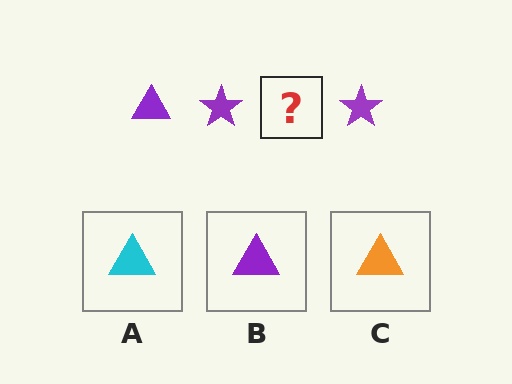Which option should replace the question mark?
Option B.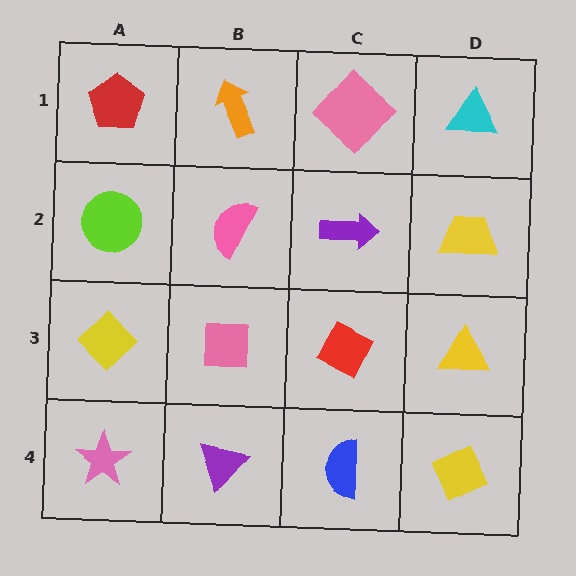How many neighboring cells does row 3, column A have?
3.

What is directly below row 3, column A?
A pink star.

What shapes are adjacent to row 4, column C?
A red diamond (row 3, column C), a purple triangle (row 4, column B), a yellow diamond (row 4, column D).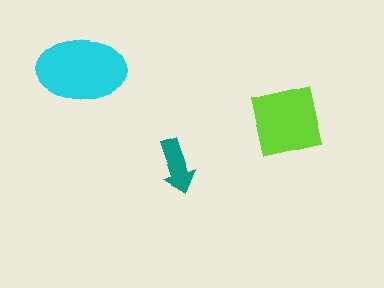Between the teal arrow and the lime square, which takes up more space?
The lime square.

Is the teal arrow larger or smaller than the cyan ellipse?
Smaller.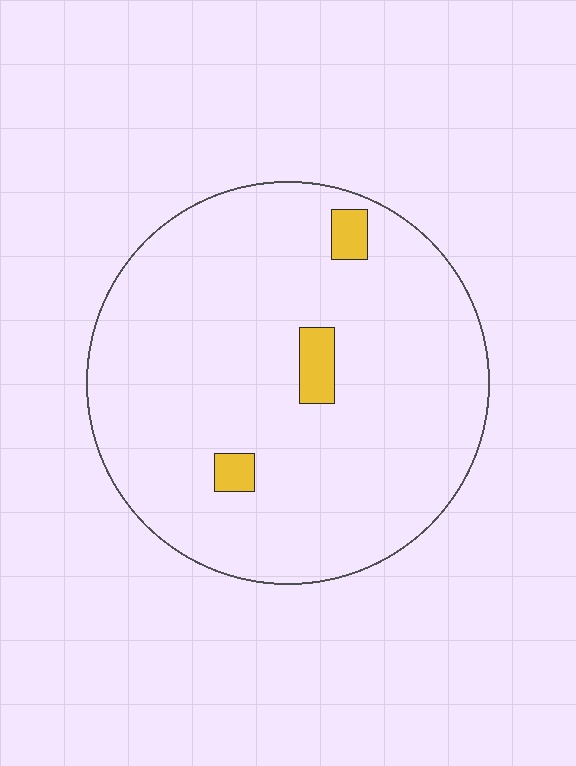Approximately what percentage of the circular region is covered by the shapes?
Approximately 5%.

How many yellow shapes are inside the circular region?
3.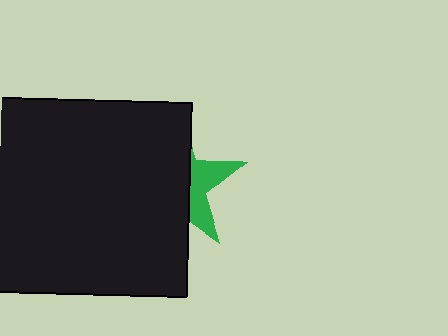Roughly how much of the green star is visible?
A small part of it is visible (roughly 32%).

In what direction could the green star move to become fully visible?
The green star could move right. That would shift it out from behind the black rectangle entirely.